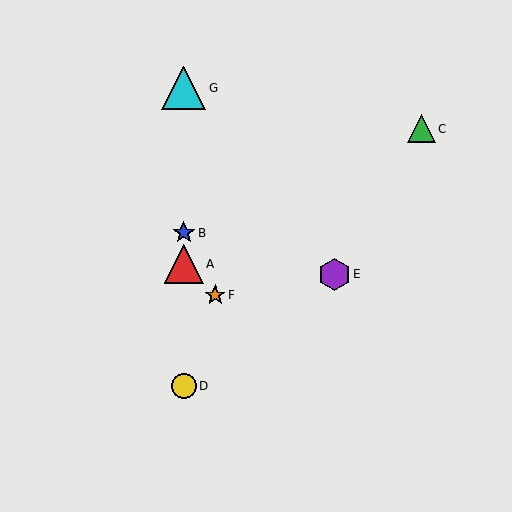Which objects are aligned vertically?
Objects A, B, D, G are aligned vertically.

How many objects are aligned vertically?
4 objects (A, B, D, G) are aligned vertically.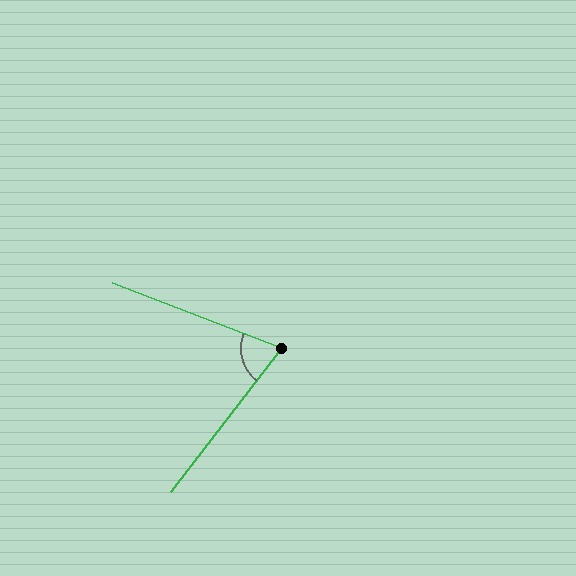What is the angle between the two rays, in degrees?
Approximately 74 degrees.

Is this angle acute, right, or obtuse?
It is acute.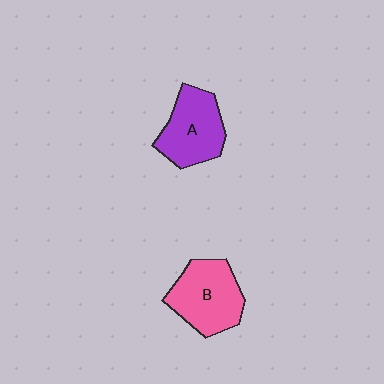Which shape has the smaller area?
Shape A (purple).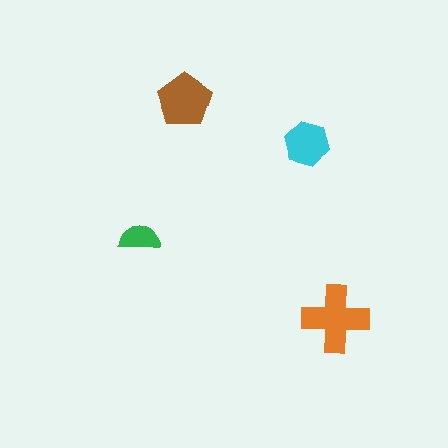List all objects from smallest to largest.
The green semicircle, the cyan hexagon, the brown pentagon, the orange cross.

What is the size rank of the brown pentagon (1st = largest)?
2nd.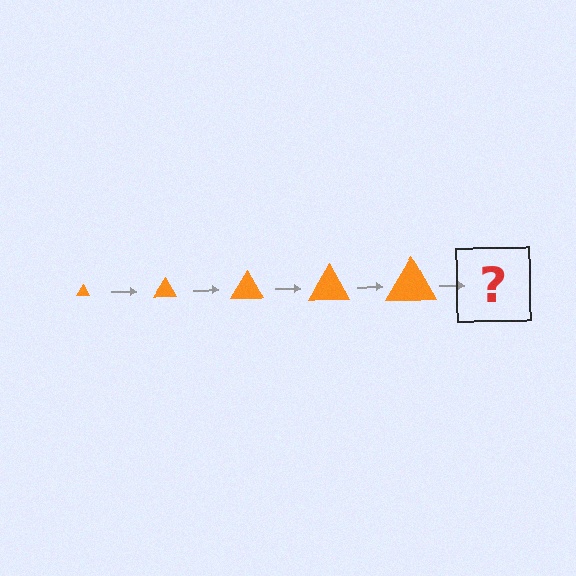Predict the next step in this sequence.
The next step is an orange triangle, larger than the previous one.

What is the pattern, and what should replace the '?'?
The pattern is that the triangle gets progressively larger each step. The '?' should be an orange triangle, larger than the previous one.